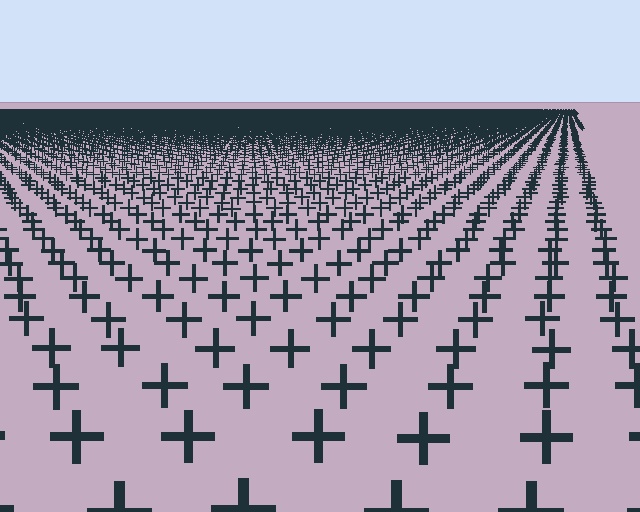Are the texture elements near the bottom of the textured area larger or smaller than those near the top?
Larger. Near the bottom, elements are closer to the viewer and appear at a bigger on-screen size.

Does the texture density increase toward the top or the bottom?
Density increases toward the top.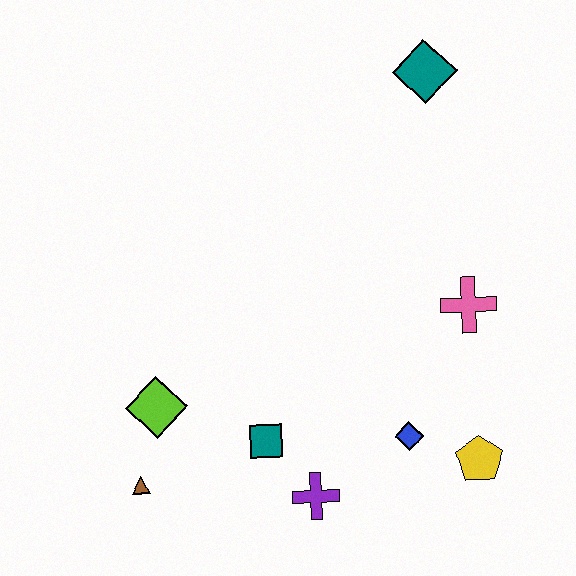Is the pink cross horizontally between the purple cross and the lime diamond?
No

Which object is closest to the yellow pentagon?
The blue diamond is closest to the yellow pentagon.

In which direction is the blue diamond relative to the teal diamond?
The blue diamond is below the teal diamond.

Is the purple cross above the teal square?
No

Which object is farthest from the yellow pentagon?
The teal diamond is farthest from the yellow pentagon.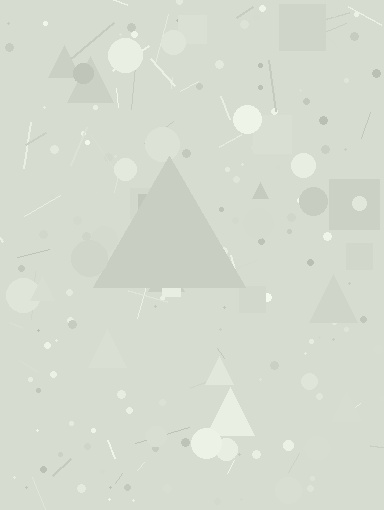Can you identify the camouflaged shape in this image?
The camouflaged shape is a triangle.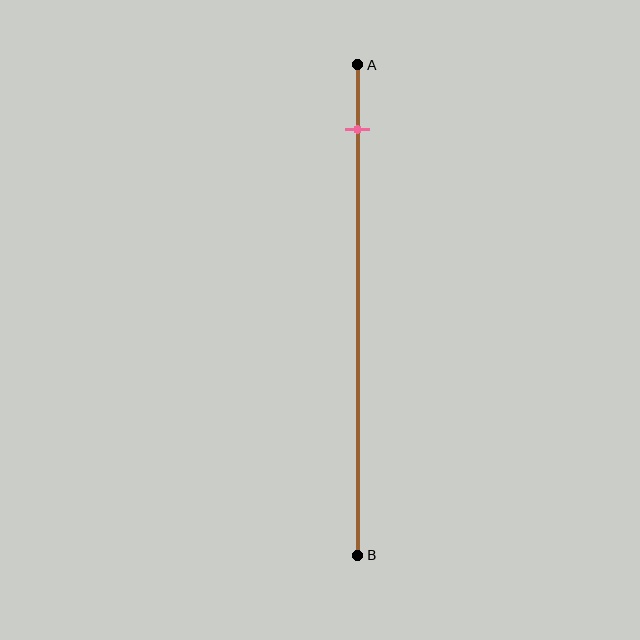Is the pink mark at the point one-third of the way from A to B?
No, the mark is at about 15% from A, not at the 33% one-third point.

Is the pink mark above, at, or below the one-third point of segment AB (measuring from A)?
The pink mark is above the one-third point of segment AB.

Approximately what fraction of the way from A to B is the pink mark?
The pink mark is approximately 15% of the way from A to B.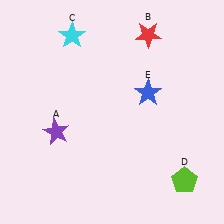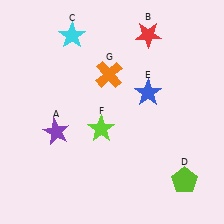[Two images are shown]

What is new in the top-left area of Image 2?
An orange cross (G) was added in the top-left area of Image 2.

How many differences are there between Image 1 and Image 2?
There are 2 differences between the two images.